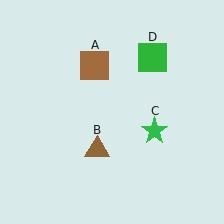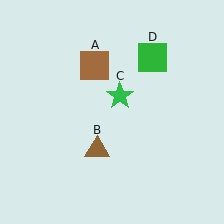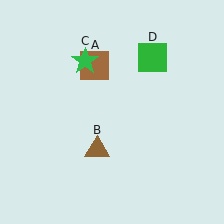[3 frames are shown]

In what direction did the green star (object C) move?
The green star (object C) moved up and to the left.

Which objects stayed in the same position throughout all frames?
Brown square (object A) and brown triangle (object B) and green square (object D) remained stationary.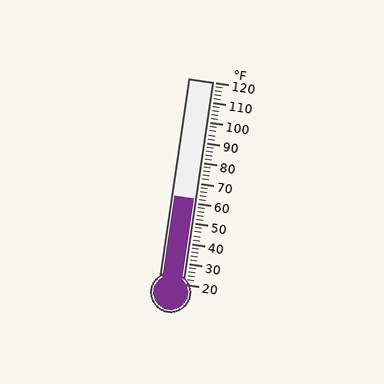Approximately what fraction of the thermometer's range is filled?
The thermometer is filled to approximately 40% of its range.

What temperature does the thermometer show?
The thermometer shows approximately 62°F.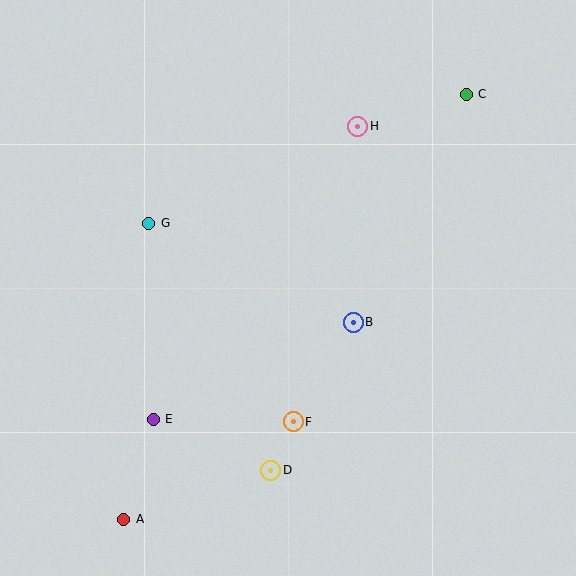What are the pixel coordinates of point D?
Point D is at (271, 470).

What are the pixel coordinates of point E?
Point E is at (153, 419).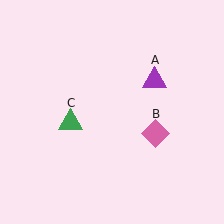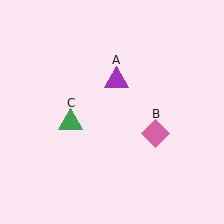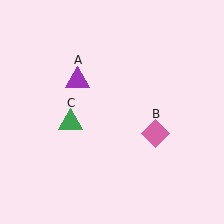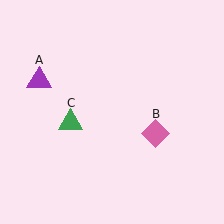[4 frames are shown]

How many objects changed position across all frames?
1 object changed position: purple triangle (object A).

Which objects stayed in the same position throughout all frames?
Pink diamond (object B) and green triangle (object C) remained stationary.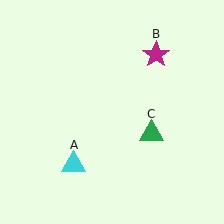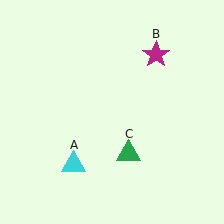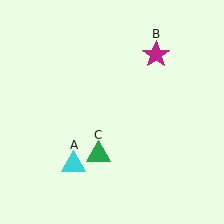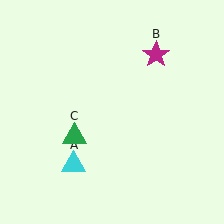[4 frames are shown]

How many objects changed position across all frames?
1 object changed position: green triangle (object C).